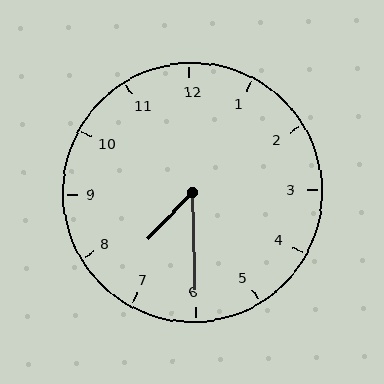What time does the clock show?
7:30.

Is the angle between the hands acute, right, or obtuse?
It is acute.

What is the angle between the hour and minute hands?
Approximately 45 degrees.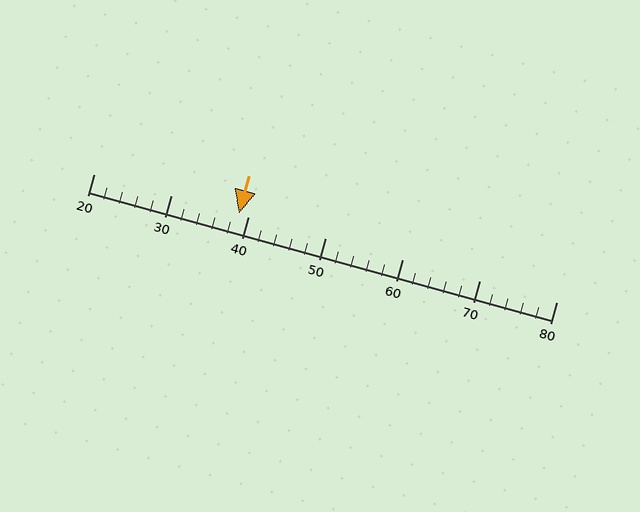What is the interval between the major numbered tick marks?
The major tick marks are spaced 10 units apart.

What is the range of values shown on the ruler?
The ruler shows values from 20 to 80.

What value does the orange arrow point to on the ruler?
The orange arrow points to approximately 39.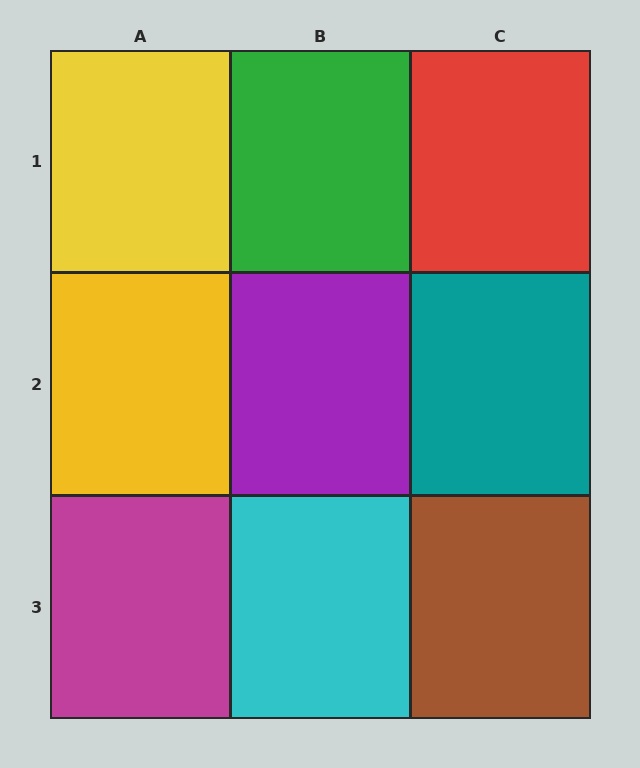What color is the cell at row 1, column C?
Red.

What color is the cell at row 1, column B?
Green.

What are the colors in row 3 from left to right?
Magenta, cyan, brown.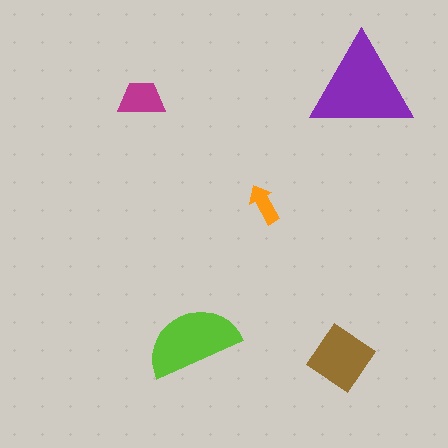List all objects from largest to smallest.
The purple triangle, the lime semicircle, the brown diamond, the magenta trapezoid, the orange arrow.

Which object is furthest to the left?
The magenta trapezoid is leftmost.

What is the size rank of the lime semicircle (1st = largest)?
2nd.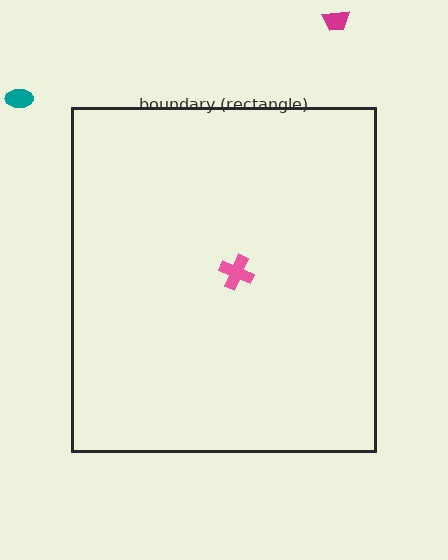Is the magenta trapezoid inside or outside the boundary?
Outside.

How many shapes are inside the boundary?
1 inside, 2 outside.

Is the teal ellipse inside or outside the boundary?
Outside.